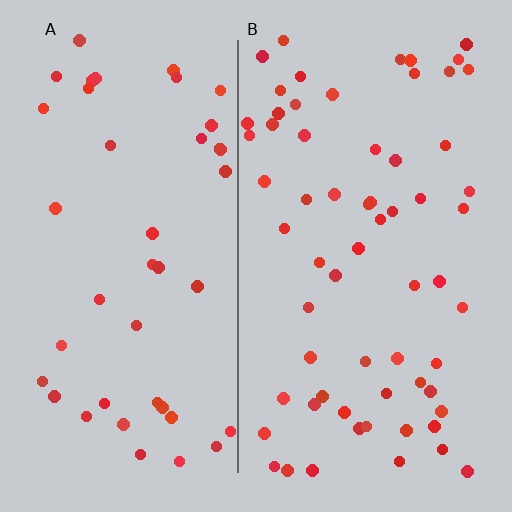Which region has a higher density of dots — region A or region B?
B (the right).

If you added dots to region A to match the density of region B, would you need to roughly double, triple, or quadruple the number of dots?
Approximately double.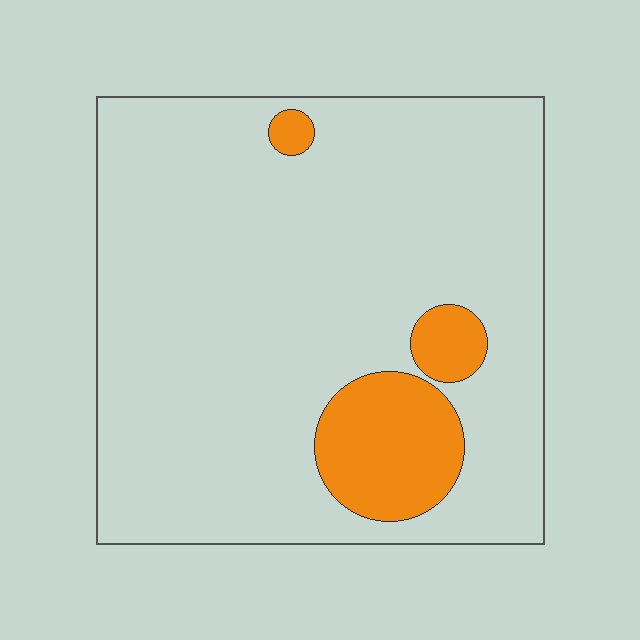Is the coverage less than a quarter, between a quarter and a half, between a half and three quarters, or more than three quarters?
Less than a quarter.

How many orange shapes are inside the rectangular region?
3.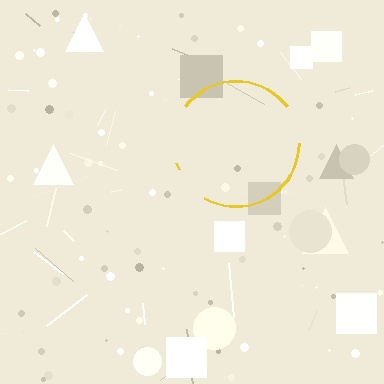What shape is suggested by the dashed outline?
The dashed outline suggests a circle.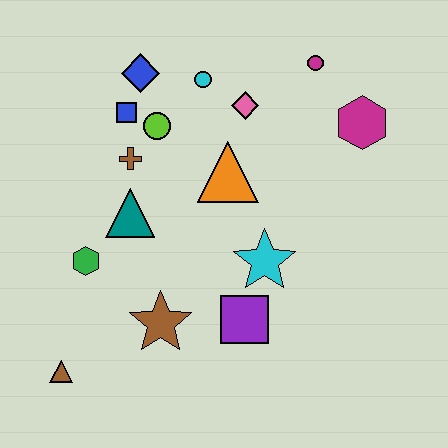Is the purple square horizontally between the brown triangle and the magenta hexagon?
Yes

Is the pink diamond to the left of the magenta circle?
Yes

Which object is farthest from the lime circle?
The brown triangle is farthest from the lime circle.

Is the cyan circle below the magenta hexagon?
No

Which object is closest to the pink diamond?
The cyan circle is closest to the pink diamond.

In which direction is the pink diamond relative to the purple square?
The pink diamond is above the purple square.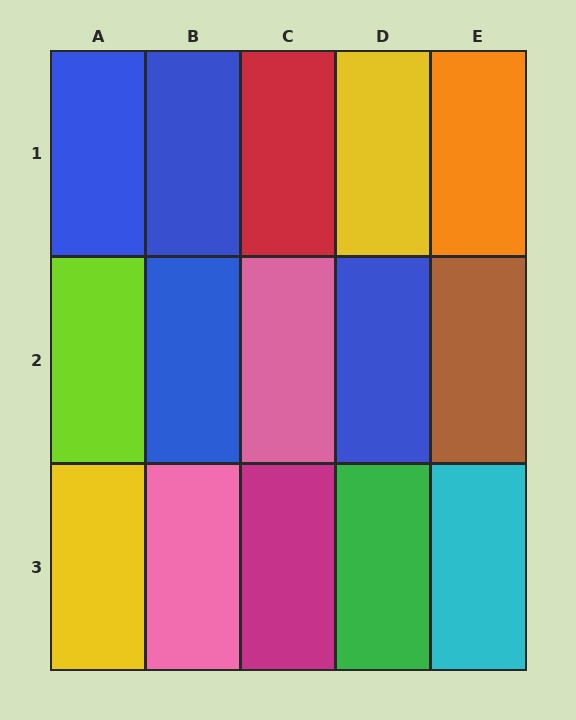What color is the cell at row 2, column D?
Blue.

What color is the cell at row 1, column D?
Yellow.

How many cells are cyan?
1 cell is cyan.